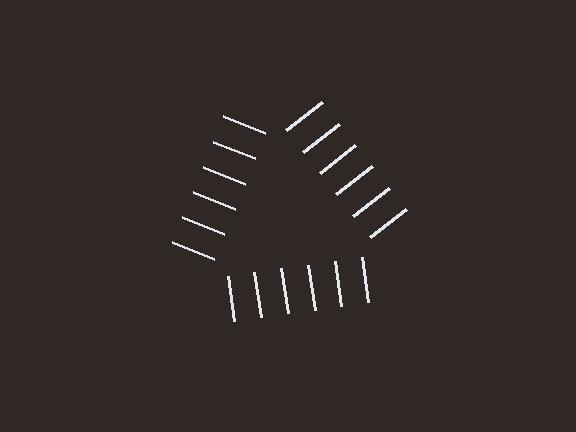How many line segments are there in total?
18 — 6 along each of the 3 edges.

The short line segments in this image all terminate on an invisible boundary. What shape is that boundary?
An illusory triangle — the line segments terminate on its edges but no continuous stroke is drawn.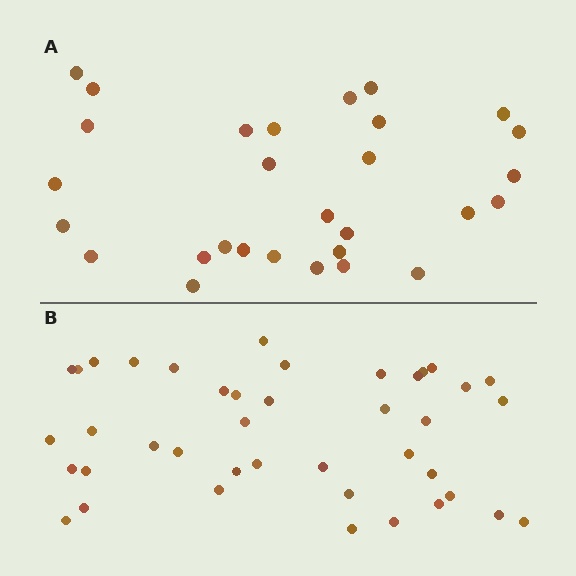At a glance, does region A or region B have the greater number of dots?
Region B (the bottom region) has more dots.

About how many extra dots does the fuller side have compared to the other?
Region B has roughly 12 or so more dots than region A.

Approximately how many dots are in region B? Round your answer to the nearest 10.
About 40 dots. (The exact count is 41, which rounds to 40.)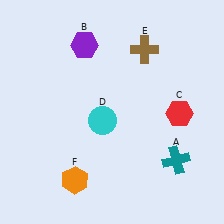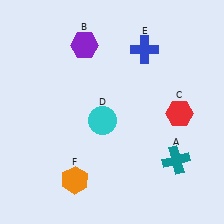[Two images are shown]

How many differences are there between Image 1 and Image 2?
There is 1 difference between the two images.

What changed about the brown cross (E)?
In Image 1, E is brown. In Image 2, it changed to blue.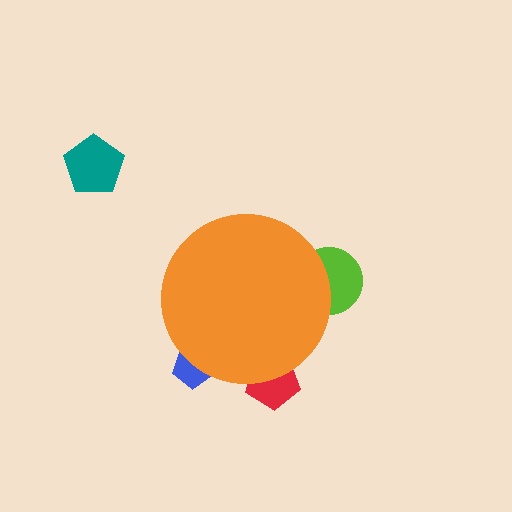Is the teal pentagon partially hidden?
No, the teal pentagon is fully visible.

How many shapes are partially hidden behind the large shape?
3 shapes are partially hidden.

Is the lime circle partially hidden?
Yes, the lime circle is partially hidden behind the orange circle.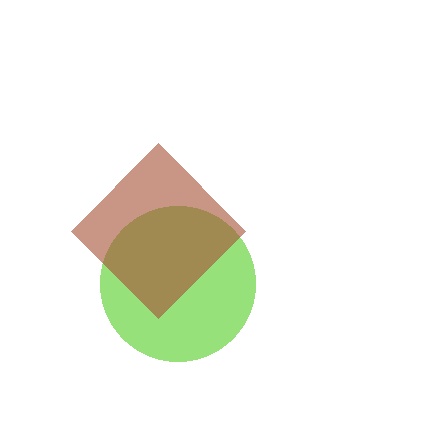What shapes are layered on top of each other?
The layered shapes are: a lime circle, a brown diamond.